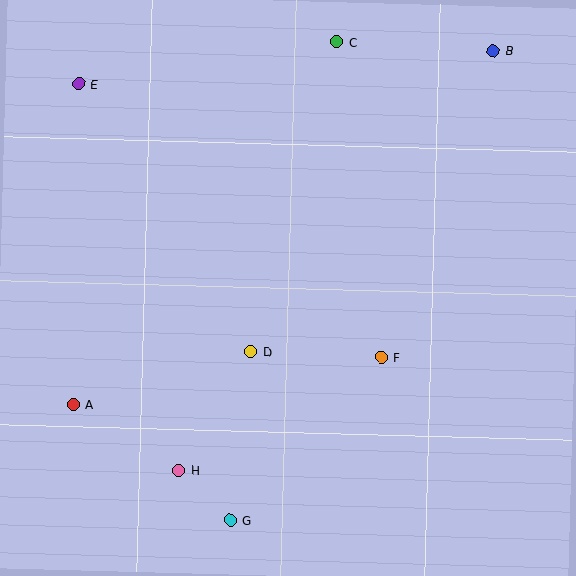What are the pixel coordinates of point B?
Point B is at (493, 51).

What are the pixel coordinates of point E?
Point E is at (79, 84).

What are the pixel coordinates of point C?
Point C is at (336, 42).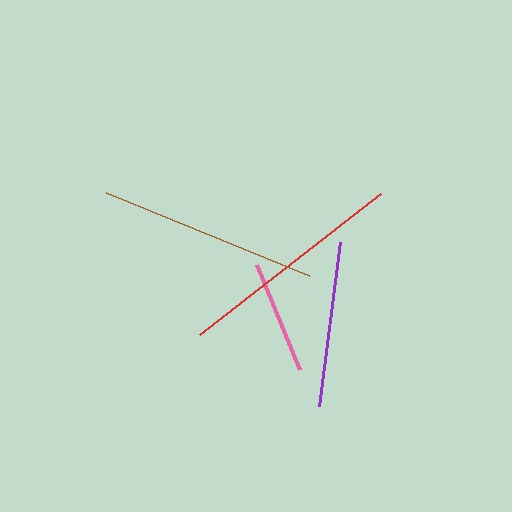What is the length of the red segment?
The red segment is approximately 229 pixels long.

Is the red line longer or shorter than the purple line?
The red line is longer than the purple line.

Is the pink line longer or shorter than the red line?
The red line is longer than the pink line.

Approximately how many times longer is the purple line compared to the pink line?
The purple line is approximately 1.5 times the length of the pink line.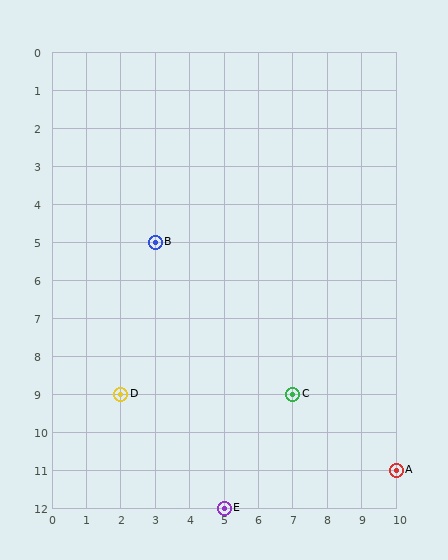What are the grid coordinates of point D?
Point D is at grid coordinates (2, 9).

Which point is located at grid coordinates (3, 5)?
Point B is at (3, 5).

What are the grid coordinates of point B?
Point B is at grid coordinates (3, 5).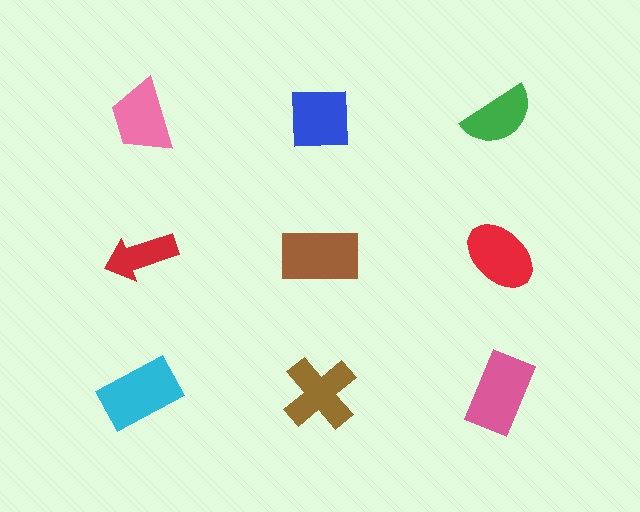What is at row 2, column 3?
A red ellipse.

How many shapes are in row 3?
3 shapes.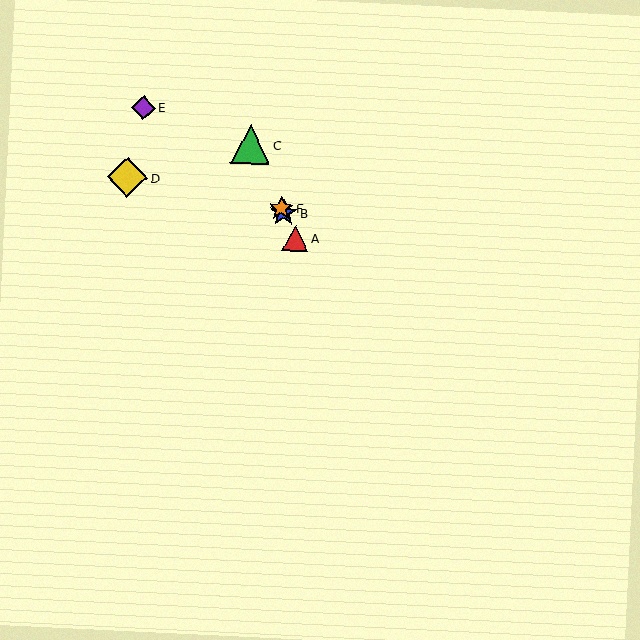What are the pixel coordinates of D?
Object D is at (127, 177).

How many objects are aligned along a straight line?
4 objects (A, B, C, F) are aligned along a straight line.